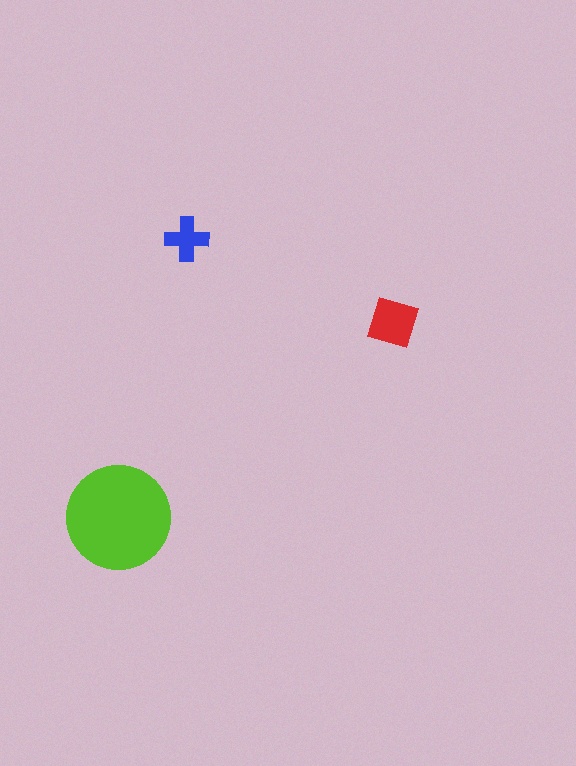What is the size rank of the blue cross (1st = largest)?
3rd.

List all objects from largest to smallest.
The lime circle, the red diamond, the blue cross.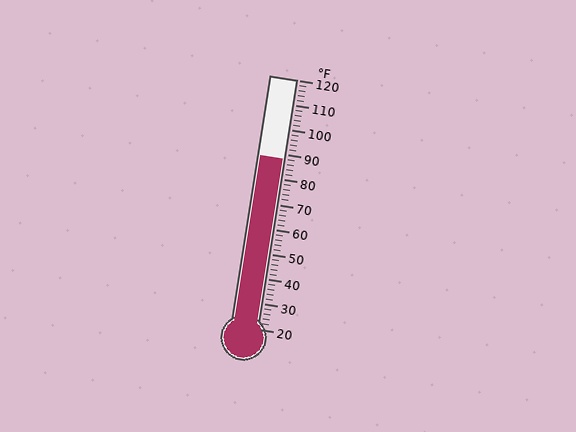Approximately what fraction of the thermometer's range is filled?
The thermometer is filled to approximately 70% of its range.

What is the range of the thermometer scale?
The thermometer scale ranges from 20°F to 120°F.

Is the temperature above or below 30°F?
The temperature is above 30°F.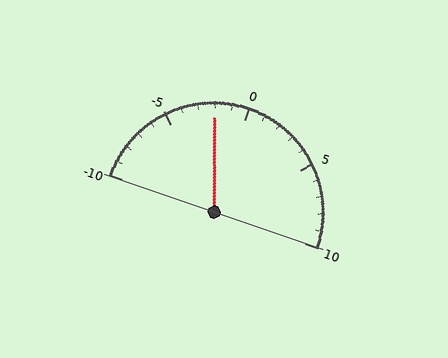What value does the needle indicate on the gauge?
The needle indicates approximately -2.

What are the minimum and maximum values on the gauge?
The gauge ranges from -10 to 10.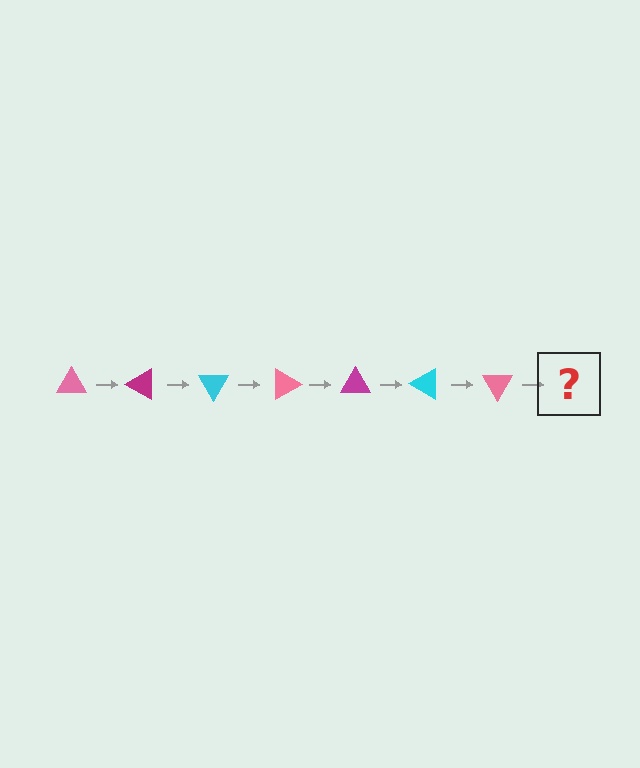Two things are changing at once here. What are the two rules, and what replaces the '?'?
The two rules are that it rotates 30 degrees each step and the color cycles through pink, magenta, and cyan. The '?' should be a magenta triangle, rotated 210 degrees from the start.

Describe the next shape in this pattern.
It should be a magenta triangle, rotated 210 degrees from the start.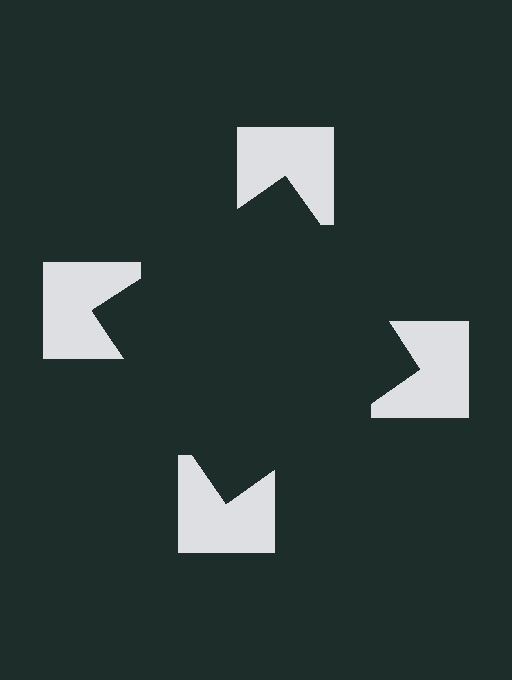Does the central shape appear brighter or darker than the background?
It typically appears slightly darker than the background, even though no actual brightness change is drawn.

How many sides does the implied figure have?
4 sides.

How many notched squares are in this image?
There are 4 — one at each vertex of the illusory square.